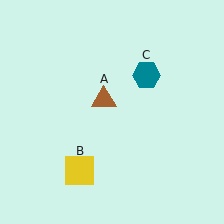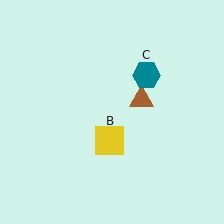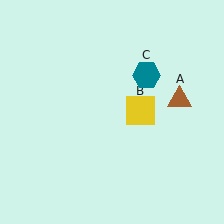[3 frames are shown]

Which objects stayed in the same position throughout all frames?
Teal hexagon (object C) remained stationary.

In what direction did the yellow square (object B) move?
The yellow square (object B) moved up and to the right.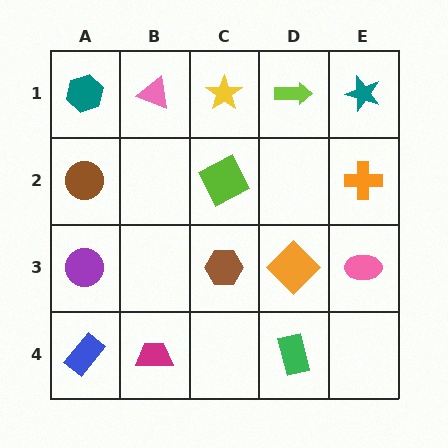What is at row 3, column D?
An orange diamond.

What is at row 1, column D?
A lime arrow.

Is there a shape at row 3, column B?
No, that cell is empty.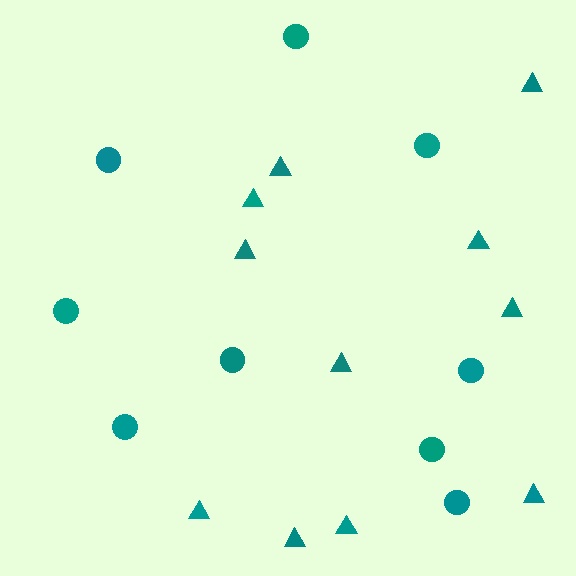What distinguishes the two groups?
There are 2 groups: one group of circles (9) and one group of triangles (11).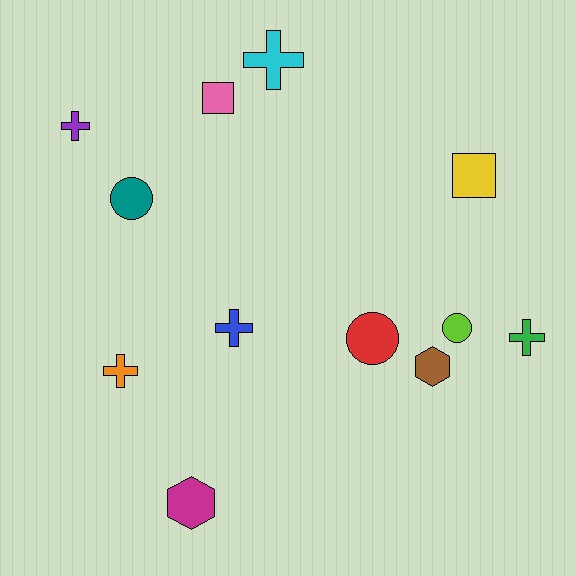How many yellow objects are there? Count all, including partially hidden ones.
There is 1 yellow object.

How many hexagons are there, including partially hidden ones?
There are 2 hexagons.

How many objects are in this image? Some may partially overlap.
There are 12 objects.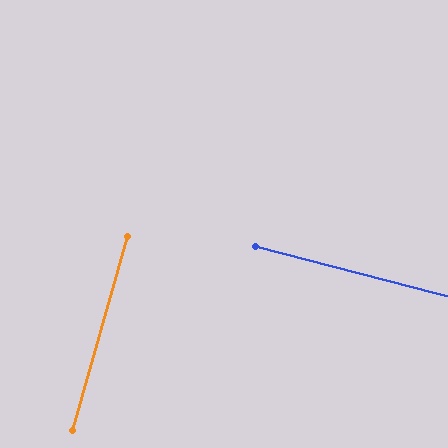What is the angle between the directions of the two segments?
Approximately 89 degrees.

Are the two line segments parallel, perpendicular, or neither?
Perpendicular — they meet at approximately 89°.